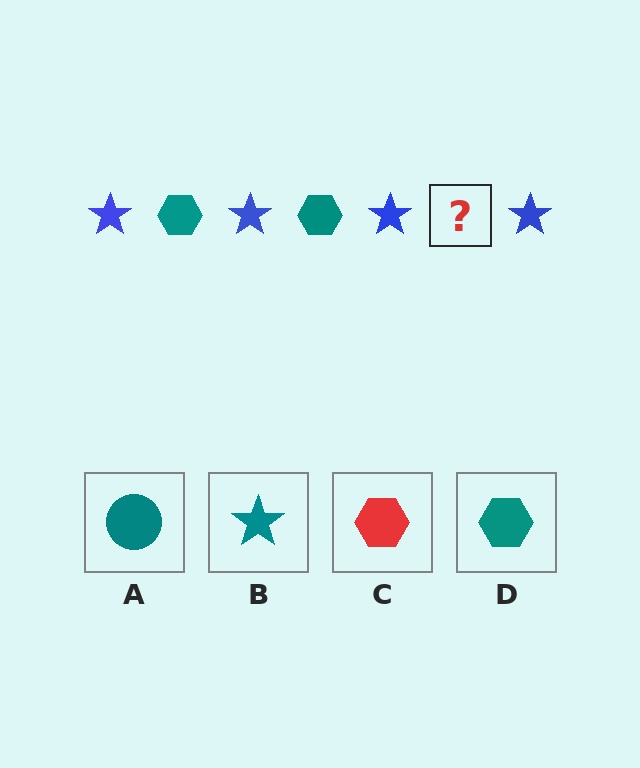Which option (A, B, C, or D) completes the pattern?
D.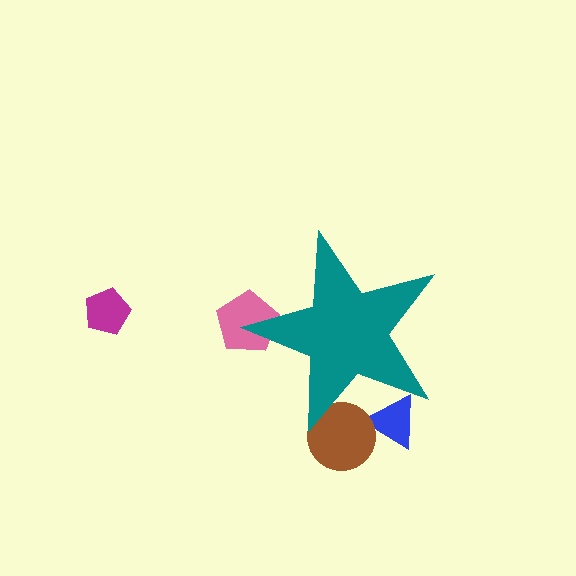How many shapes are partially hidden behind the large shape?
3 shapes are partially hidden.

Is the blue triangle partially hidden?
Yes, the blue triangle is partially hidden behind the teal star.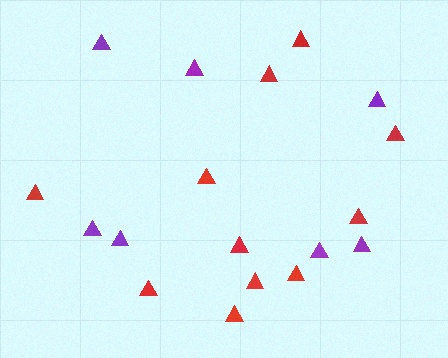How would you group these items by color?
There are 2 groups: one group of purple triangles (7) and one group of red triangles (11).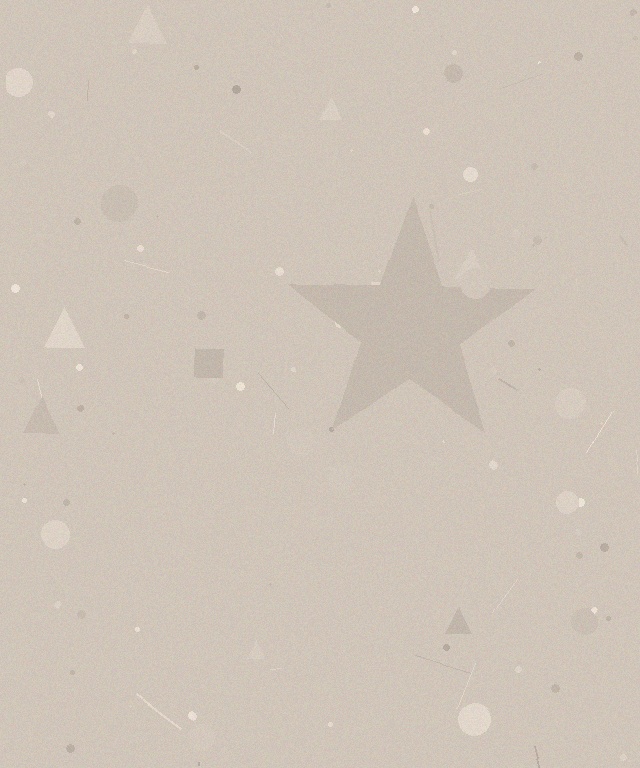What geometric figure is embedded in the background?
A star is embedded in the background.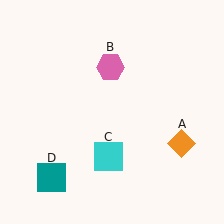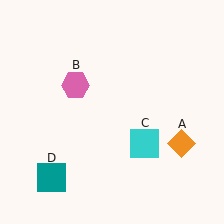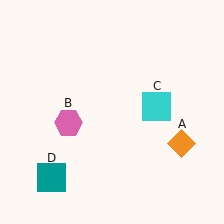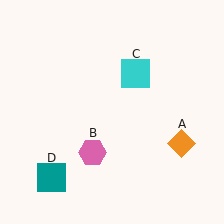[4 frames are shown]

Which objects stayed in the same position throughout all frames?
Orange diamond (object A) and teal square (object D) remained stationary.